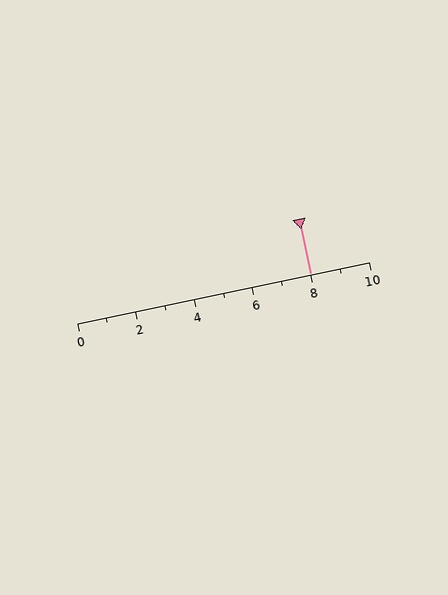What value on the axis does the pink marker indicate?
The marker indicates approximately 8.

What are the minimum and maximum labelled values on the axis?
The axis runs from 0 to 10.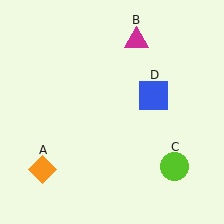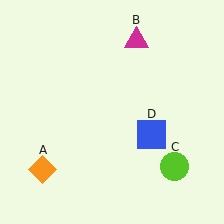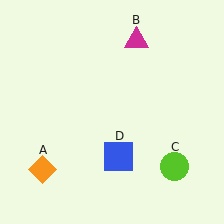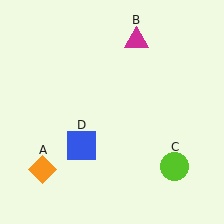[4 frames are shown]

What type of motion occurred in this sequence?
The blue square (object D) rotated clockwise around the center of the scene.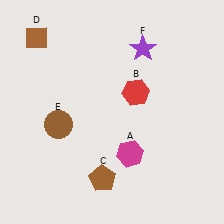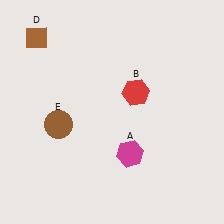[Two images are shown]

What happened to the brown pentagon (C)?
The brown pentagon (C) was removed in Image 2. It was in the bottom-left area of Image 1.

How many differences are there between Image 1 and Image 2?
There are 2 differences between the two images.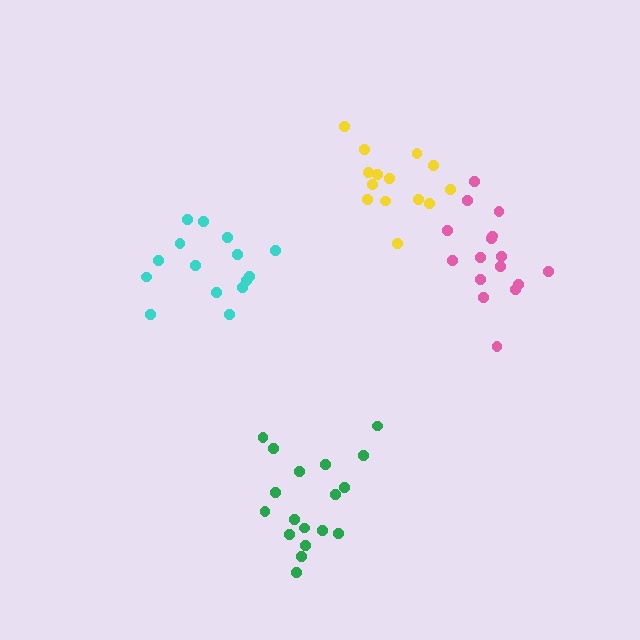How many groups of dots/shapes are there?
There are 4 groups.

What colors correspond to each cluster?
The clusters are colored: cyan, yellow, green, pink.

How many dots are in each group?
Group 1: 15 dots, Group 2: 14 dots, Group 3: 18 dots, Group 4: 16 dots (63 total).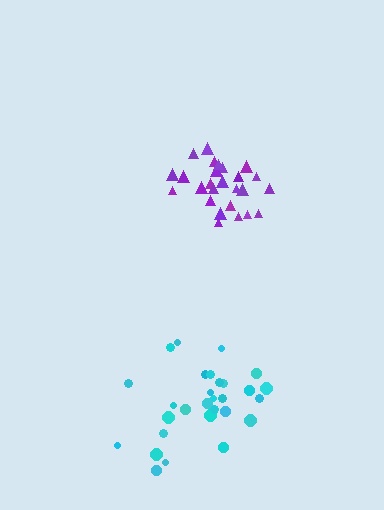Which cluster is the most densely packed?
Purple.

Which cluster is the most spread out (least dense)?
Cyan.